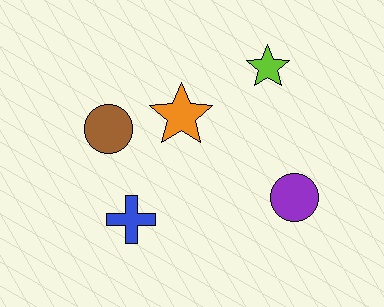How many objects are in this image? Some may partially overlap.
There are 5 objects.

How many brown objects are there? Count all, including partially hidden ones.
There is 1 brown object.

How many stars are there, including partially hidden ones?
There are 2 stars.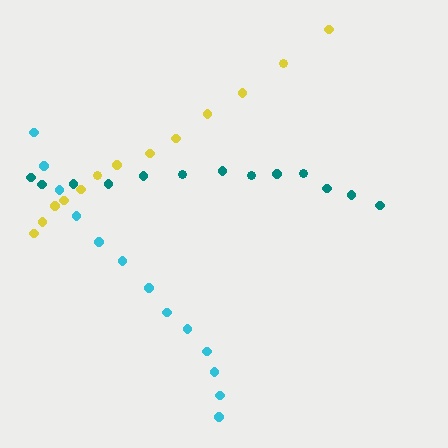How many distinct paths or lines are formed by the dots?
There are 3 distinct paths.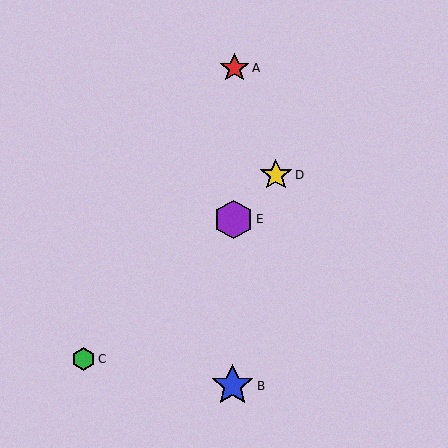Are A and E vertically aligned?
Yes, both are at x≈234.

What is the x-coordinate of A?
Object A is at x≈234.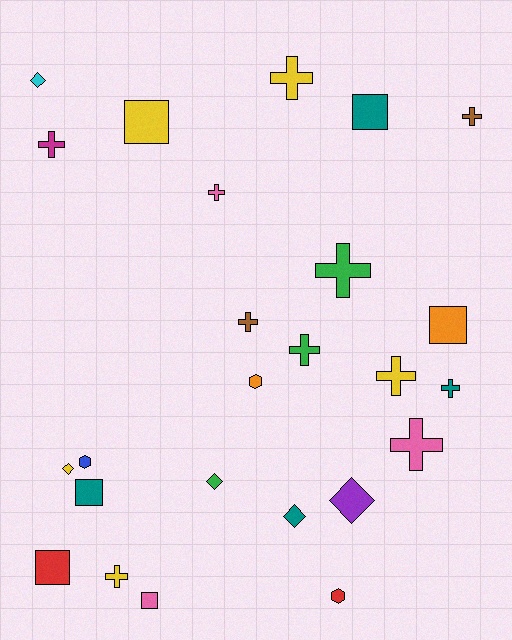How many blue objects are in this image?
There is 1 blue object.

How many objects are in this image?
There are 25 objects.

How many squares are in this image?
There are 6 squares.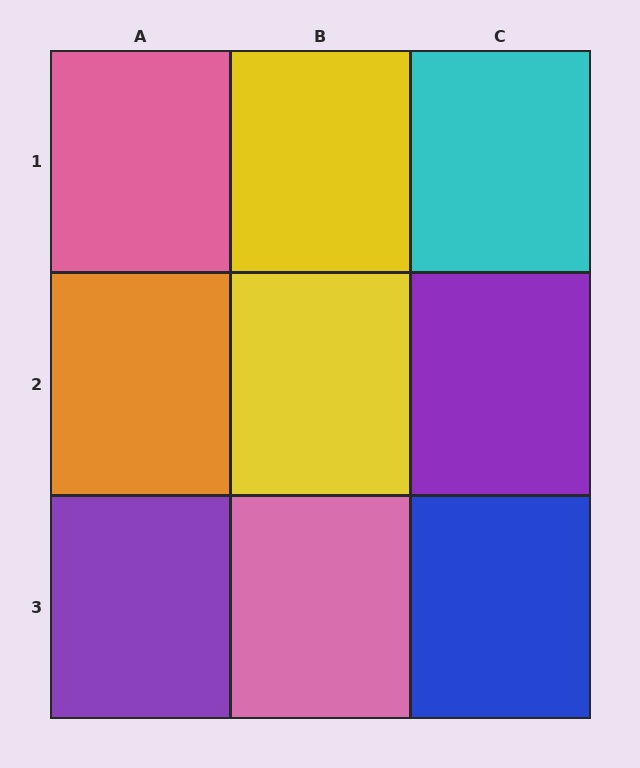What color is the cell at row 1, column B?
Yellow.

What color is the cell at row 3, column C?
Blue.